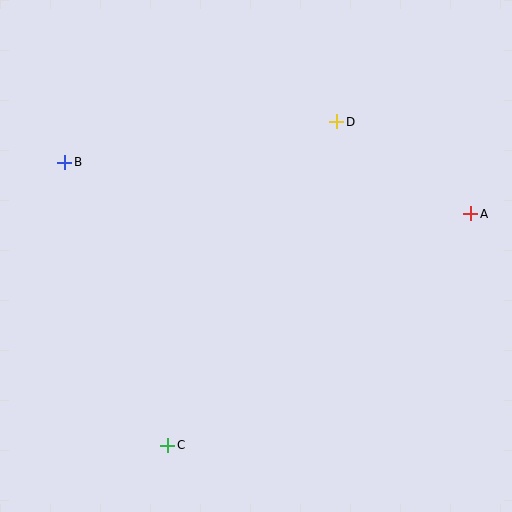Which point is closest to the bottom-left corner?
Point C is closest to the bottom-left corner.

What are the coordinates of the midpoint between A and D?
The midpoint between A and D is at (404, 168).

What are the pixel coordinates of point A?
Point A is at (471, 214).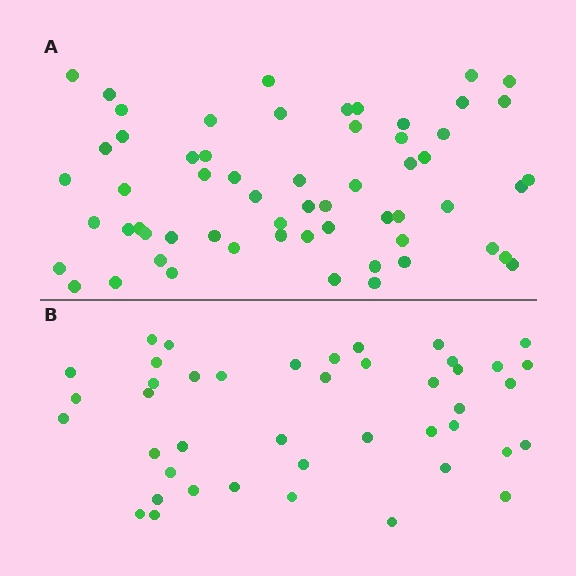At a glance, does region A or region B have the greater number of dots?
Region A (the top region) has more dots.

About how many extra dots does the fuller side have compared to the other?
Region A has approximately 15 more dots than region B.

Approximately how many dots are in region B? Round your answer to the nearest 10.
About 40 dots. (The exact count is 43, which rounds to 40.)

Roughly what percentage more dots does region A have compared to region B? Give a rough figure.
About 40% more.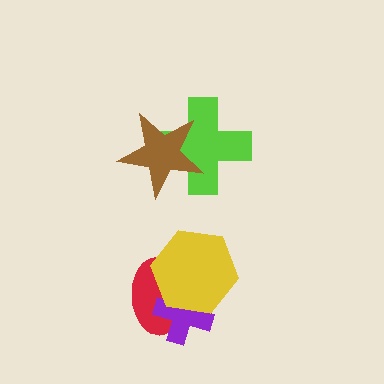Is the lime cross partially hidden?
Yes, it is partially covered by another shape.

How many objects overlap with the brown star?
1 object overlaps with the brown star.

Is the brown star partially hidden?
No, no other shape covers it.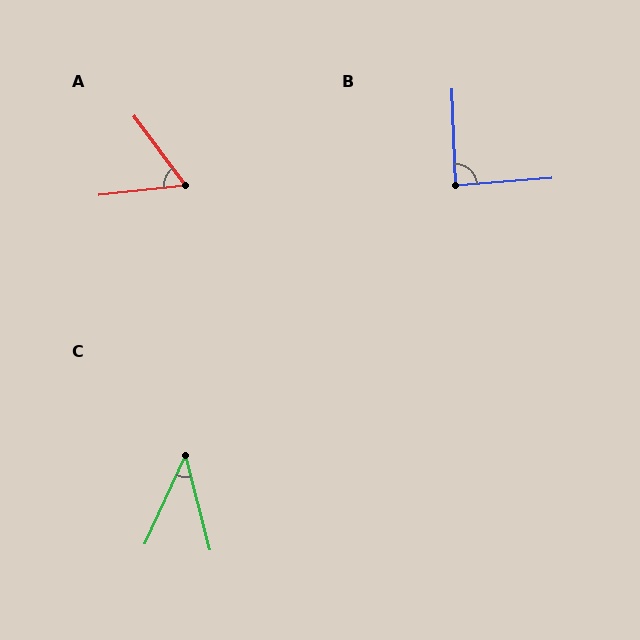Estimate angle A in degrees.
Approximately 60 degrees.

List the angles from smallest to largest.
C (39°), A (60°), B (87°).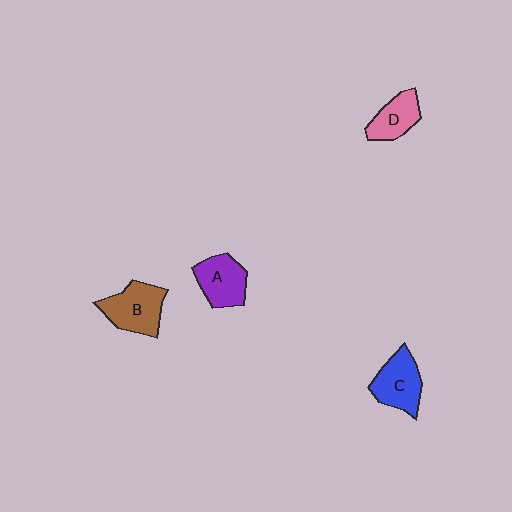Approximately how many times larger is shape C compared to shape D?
Approximately 1.3 times.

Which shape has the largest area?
Shape B (brown).